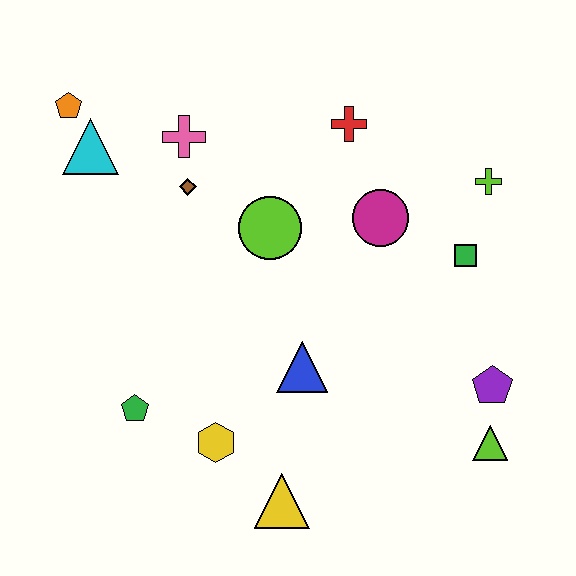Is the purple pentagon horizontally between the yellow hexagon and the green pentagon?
No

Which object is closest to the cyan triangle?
The orange pentagon is closest to the cyan triangle.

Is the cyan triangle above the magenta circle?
Yes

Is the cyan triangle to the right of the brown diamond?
No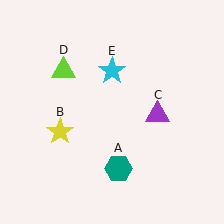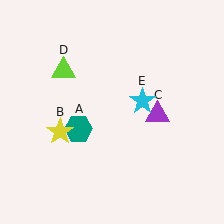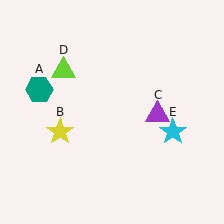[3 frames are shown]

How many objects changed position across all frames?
2 objects changed position: teal hexagon (object A), cyan star (object E).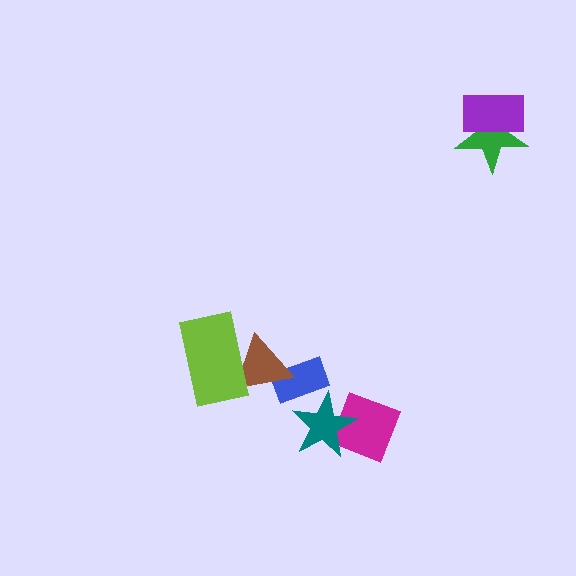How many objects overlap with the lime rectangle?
1 object overlaps with the lime rectangle.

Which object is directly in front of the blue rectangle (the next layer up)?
The brown triangle is directly in front of the blue rectangle.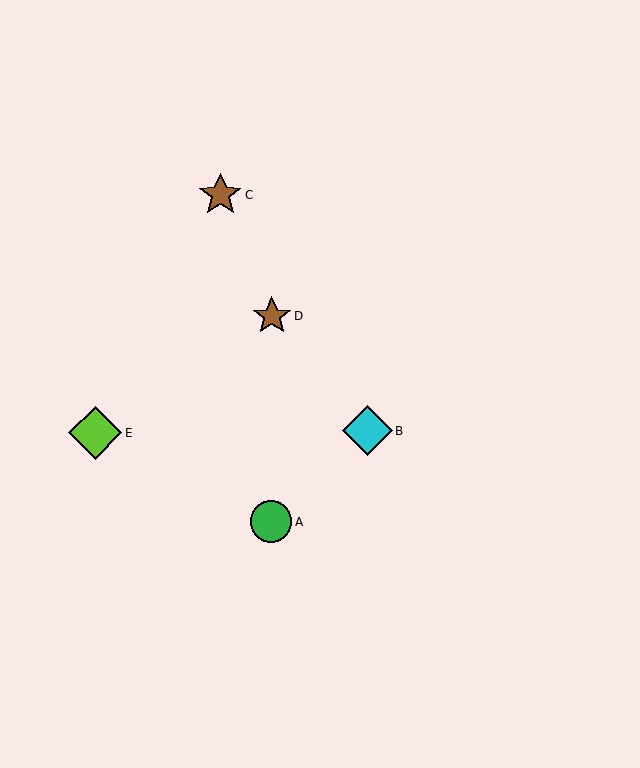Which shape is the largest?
The lime diamond (labeled E) is the largest.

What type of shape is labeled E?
Shape E is a lime diamond.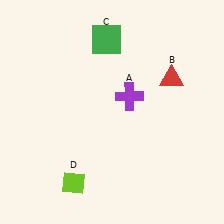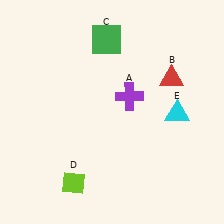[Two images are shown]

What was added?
A cyan triangle (E) was added in Image 2.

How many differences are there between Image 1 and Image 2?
There is 1 difference between the two images.